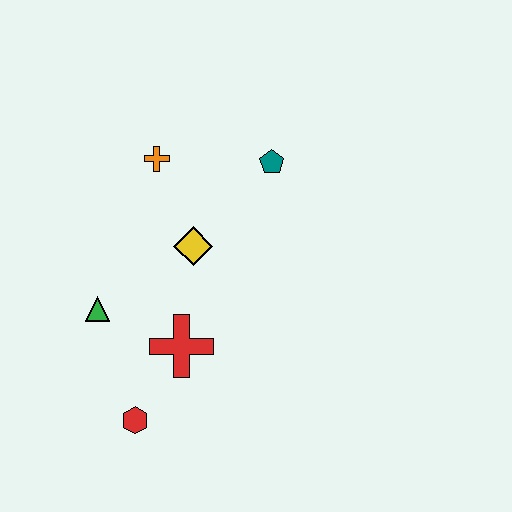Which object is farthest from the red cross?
The teal pentagon is farthest from the red cross.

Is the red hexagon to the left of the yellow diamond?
Yes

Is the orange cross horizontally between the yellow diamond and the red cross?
No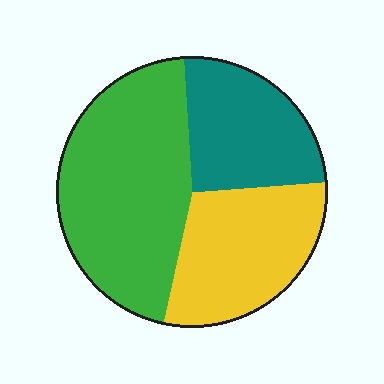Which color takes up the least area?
Teal, at roughly 25%.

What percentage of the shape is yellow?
Yellow takes up between a quarter and a half of the shape.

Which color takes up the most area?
Green, at roughly 45%.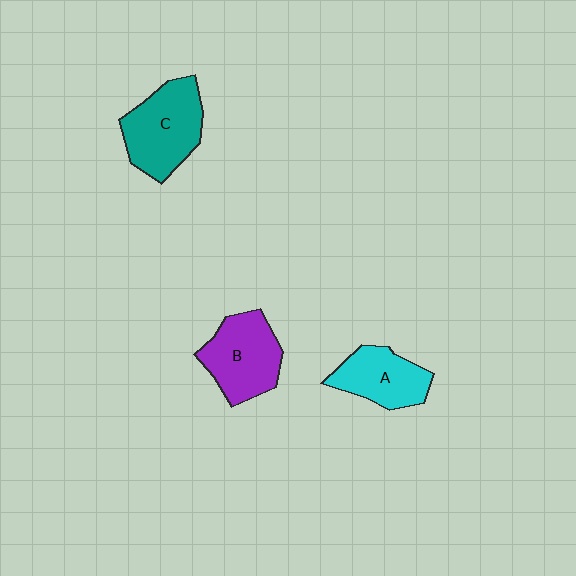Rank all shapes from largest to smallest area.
From largest to smallest: C (teal), B (purple), A (cyan).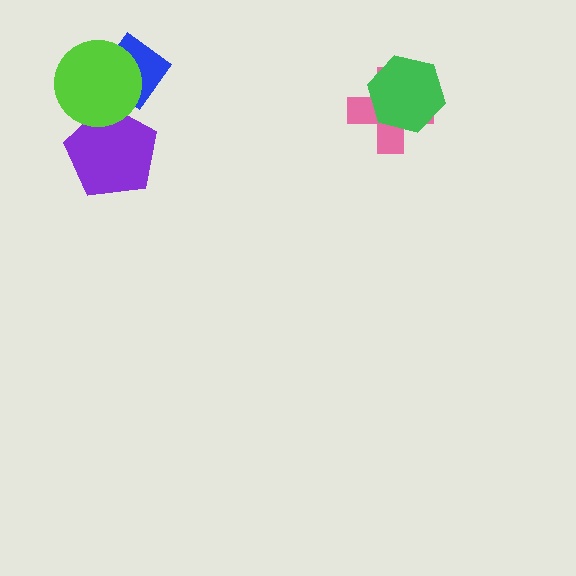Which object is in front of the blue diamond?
The lime circle is in front of the blue diamond.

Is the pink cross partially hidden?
Yes, it is partially covered by another shape.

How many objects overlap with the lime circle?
2 objects overlap with the lime circle.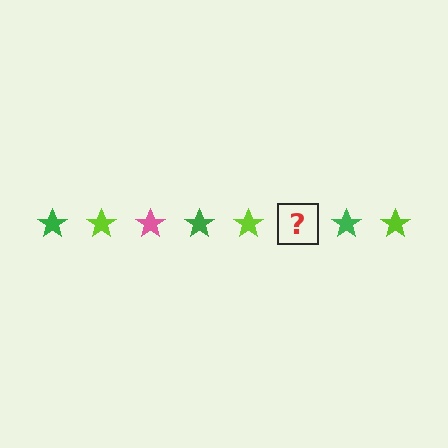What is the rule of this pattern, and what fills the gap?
The rule is that the pattern cycles through green, lime, pink stars. The gap should be filled with a pink star.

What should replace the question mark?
The question mark should be replaced with a pink star.